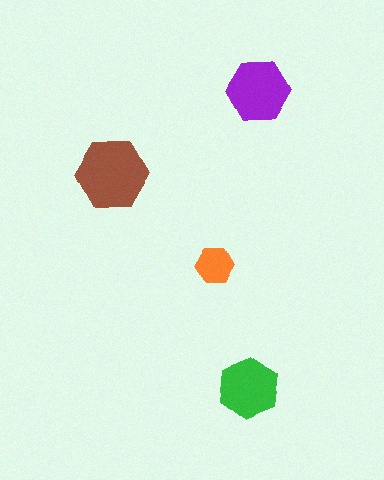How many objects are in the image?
There are 4 objects in the image.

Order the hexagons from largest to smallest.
the brown one, the purple one, the green one, the orange one.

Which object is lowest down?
The green hexagon is bottommost.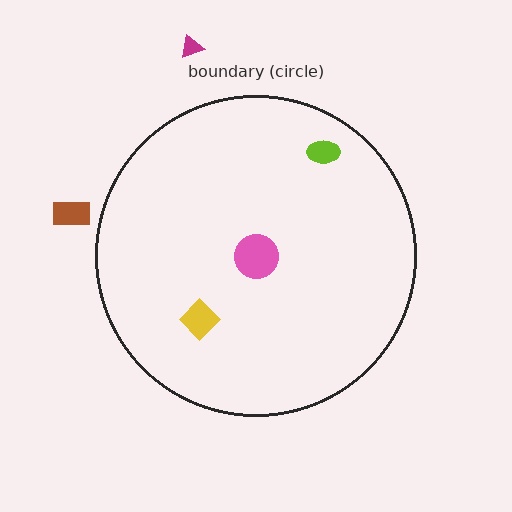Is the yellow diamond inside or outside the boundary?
Inside.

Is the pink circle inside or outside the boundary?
Inside.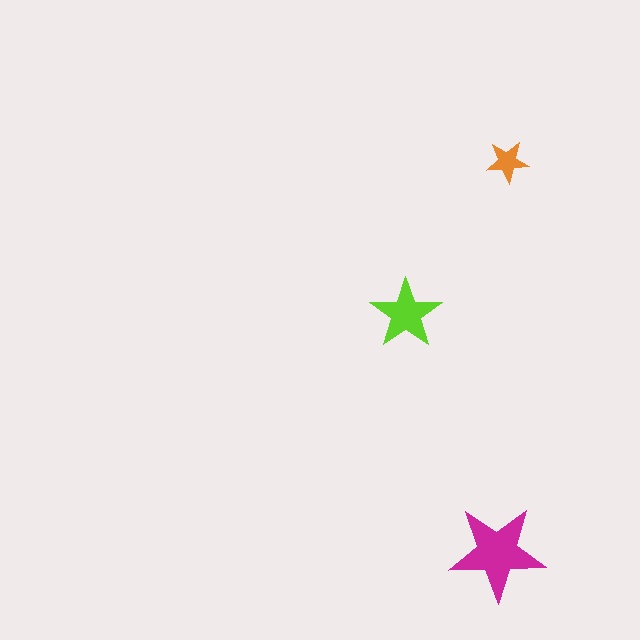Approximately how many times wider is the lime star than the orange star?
About 1.5 times wider.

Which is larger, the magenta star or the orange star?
The magenta one.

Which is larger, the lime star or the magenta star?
The magenta one.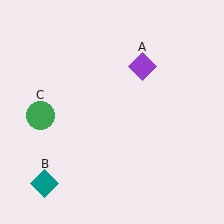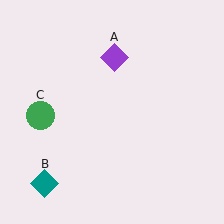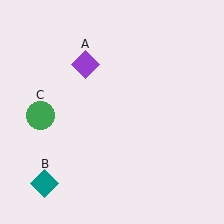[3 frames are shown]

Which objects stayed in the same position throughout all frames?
Teal diamond (object B) and green circle (object C) remained stationary.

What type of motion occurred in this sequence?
The purple diamond (object A) rotated counterclockwise around the center of the scene.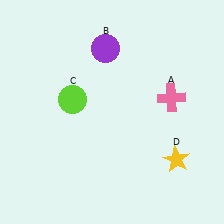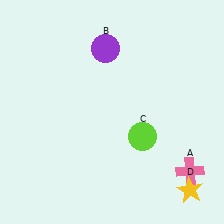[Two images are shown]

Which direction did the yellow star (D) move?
The yellow star (D) moved down.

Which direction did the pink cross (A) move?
The pink cross (A) moved down.